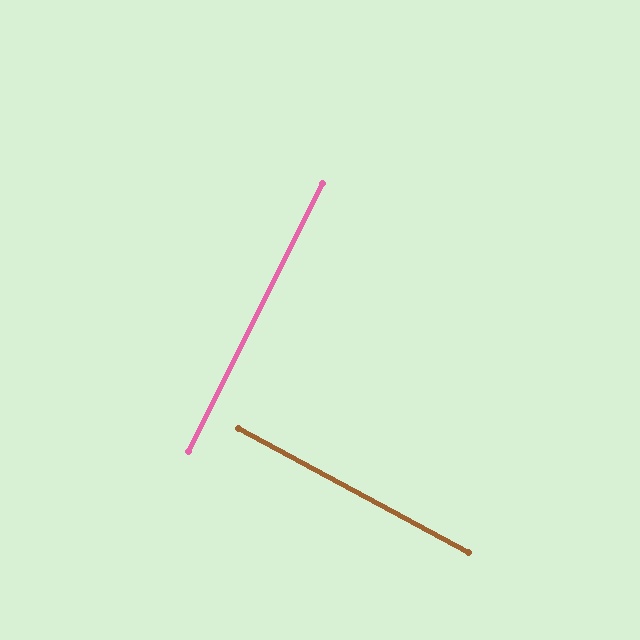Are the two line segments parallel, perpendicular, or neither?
Perpendicular — they meet at approximately 88°.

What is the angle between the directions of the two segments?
Approximately 88 degrees.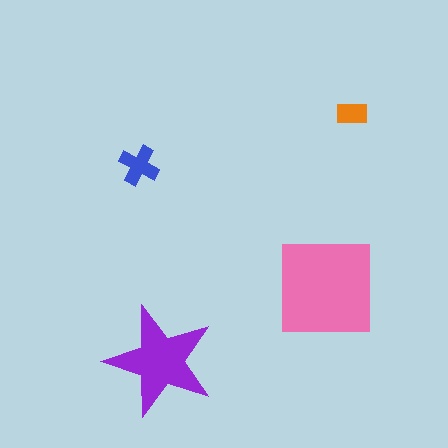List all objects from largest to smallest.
The pink square, the purple star, the blue cross, the orange rectangle.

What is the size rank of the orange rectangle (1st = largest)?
4th.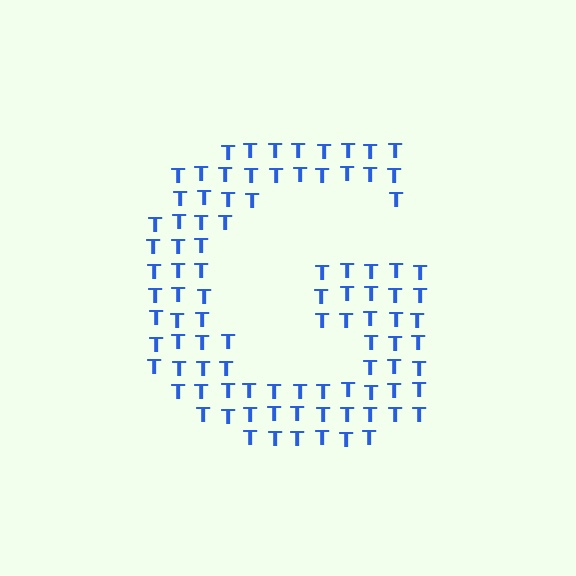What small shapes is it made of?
It is made of small letter T's.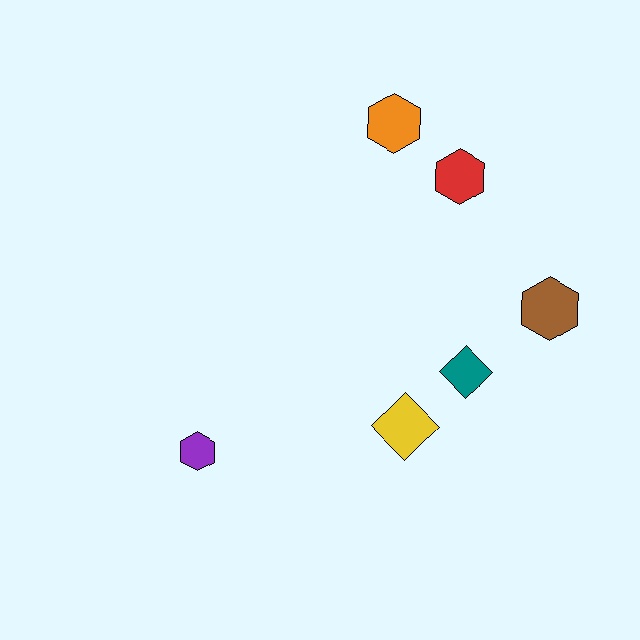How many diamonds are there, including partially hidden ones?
There are 2 diamonds.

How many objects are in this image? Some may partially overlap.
There are 6 objects.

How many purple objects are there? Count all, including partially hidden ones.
There is 1 purple object.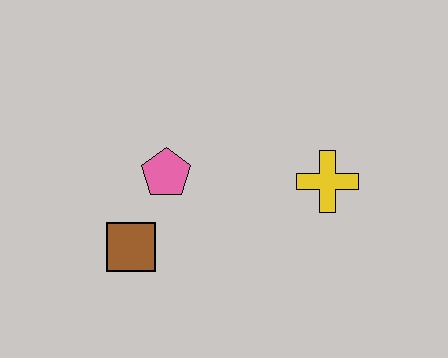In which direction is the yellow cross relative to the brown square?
The yellow cross is to the right of the brown square.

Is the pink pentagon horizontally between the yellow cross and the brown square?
Yes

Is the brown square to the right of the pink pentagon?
No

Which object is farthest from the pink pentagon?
The yellow cross is farthest from the pink pentagon.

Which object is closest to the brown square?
The pink pentagon is closest to the brown square.